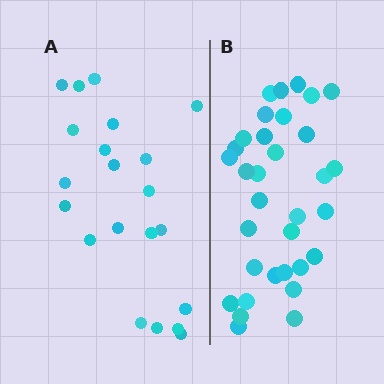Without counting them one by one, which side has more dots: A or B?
Region B (the right region) has more dots.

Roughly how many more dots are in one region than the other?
Region B has roughly 12 or so more dots than region A.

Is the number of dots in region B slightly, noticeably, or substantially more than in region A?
Region B has substantially more. The ratio is roughly 1.6 to 1.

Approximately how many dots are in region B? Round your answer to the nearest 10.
About 30 dots. (The exact count is 33, which rounds to 30.)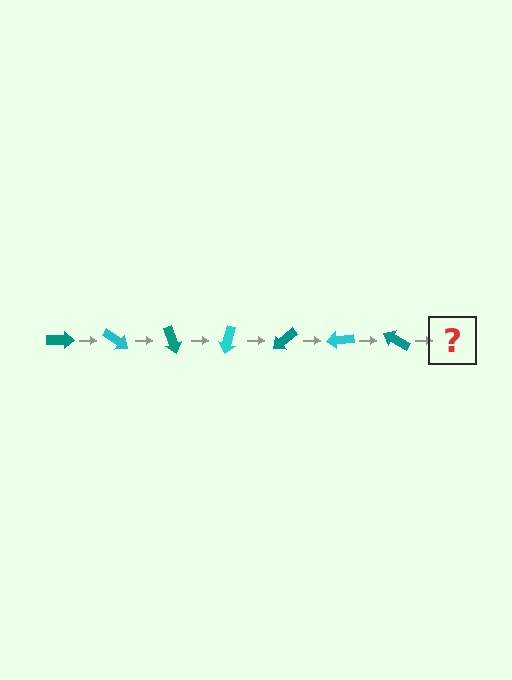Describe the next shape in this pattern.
It should be a cyan arrow, rotated 245 degrees from the start.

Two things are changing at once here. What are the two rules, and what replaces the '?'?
The two rules are that it rotates 35 degrees each step and the color cycles through teal and cyan. The '?' should be a cyan arrow, rotated 245 degrees from the start.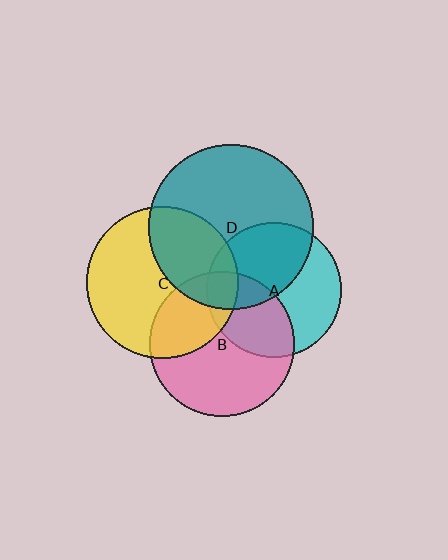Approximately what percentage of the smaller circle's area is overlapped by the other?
Approximately 35%.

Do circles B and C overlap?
Yes.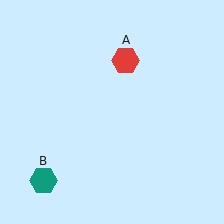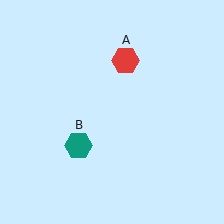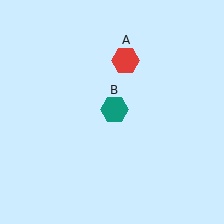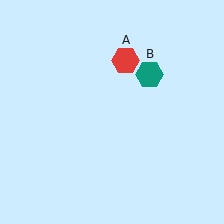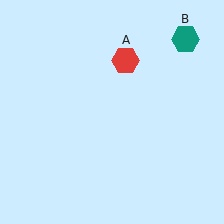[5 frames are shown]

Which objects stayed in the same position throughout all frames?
Red hexagon (object A) remained stationary.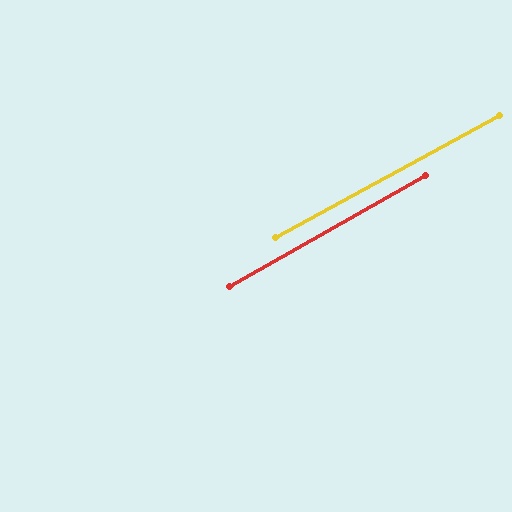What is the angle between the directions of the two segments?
Approximately 1 degree.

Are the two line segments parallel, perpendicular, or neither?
Parallel — their directions differ by only 0.9°.